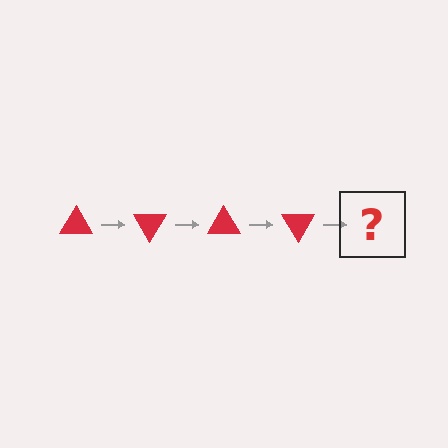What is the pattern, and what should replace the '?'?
The pattern is that the triangle rotates 60 degrees each step. The '?' should be a red triangle rotated 240 degrees.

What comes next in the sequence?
The next element should be a red triangle rotated 240 degrees.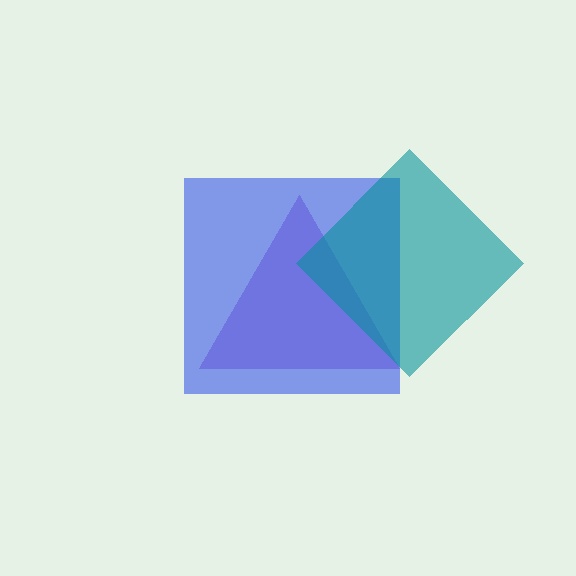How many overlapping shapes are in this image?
There are 3 overlapping shapes in the image.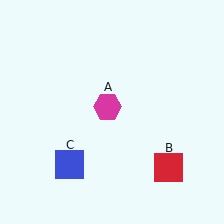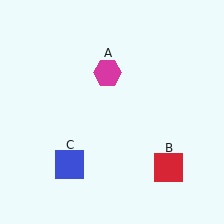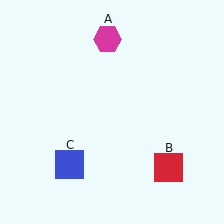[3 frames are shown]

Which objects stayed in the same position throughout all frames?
Red square (object B) and blue square (object C) remained stationary.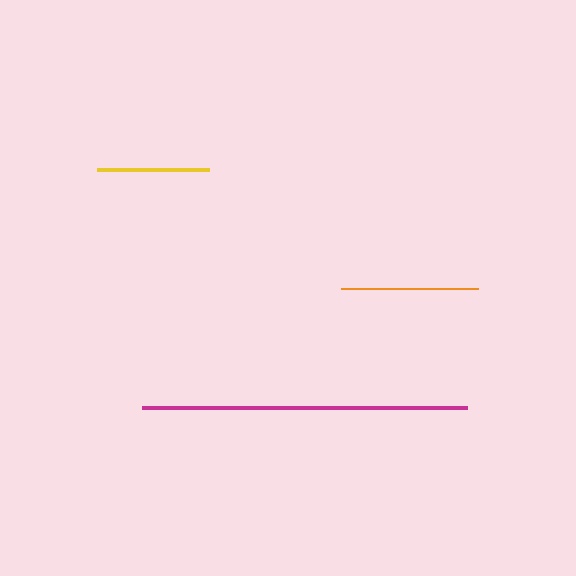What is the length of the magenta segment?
The magenta segment is approximately 324 pixels long.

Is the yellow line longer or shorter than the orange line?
The orange line is longer than the yellow line.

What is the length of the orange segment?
The orange segment is approximately 137 pixels long.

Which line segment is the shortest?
The yellow line is the shortest at approximately 112 pixels.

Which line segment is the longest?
The magenta line is the longest at approximately 324 pixels.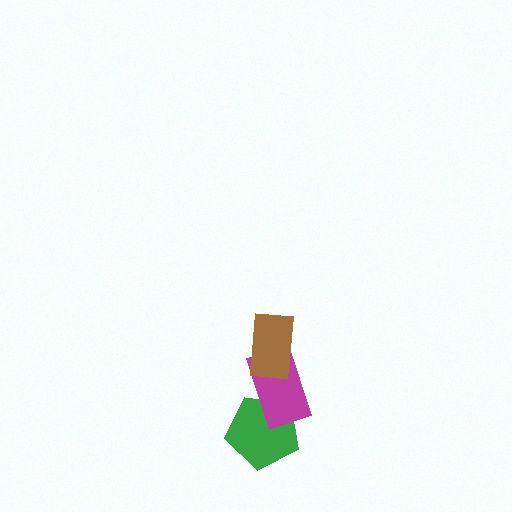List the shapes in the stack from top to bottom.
From top to bottom: the brown rectangle, the magenta rectangle, the green pentagon.